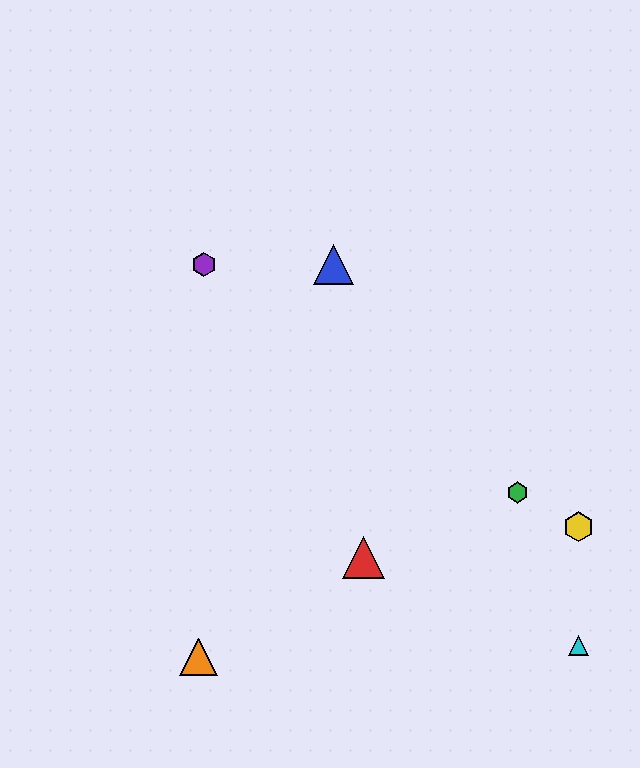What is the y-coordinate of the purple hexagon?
The purple hexagon is at y≈265.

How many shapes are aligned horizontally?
2 shapes (the blue triangle, the purple hexagon) are aligned horizontally.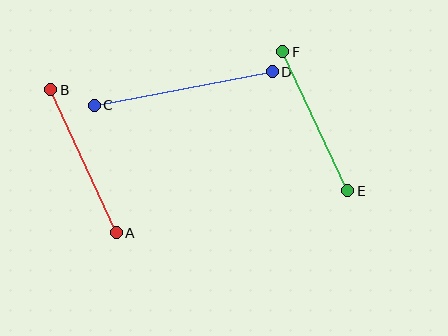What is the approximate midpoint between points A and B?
The midpoint is at approximately (84, 161) pixels.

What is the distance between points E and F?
The distance is approximately 153 pixels.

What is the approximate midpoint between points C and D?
The midpoint is at approximately (183, 89) pixels.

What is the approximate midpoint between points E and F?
The midpoint is at approximately (315, 121) pixels.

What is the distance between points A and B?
The distance is approximately 157 pixels.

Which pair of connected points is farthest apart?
Points C and D are farthest apart.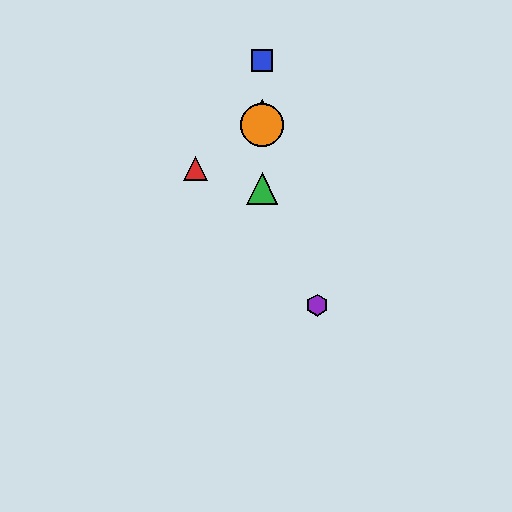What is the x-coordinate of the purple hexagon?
The purple hexagon is at x≈317.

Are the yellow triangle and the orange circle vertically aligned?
Yes, both are at x≈262.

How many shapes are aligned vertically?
4 shapes (the blue square, the green triangle, the yellow triangle, the orange circle) are aligned vertically.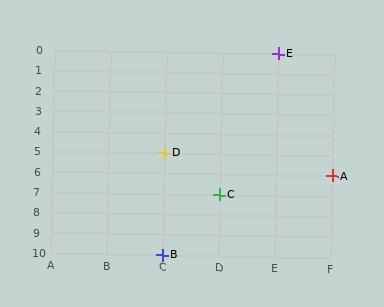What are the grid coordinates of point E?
Point E is at grid coordinates (E, 0).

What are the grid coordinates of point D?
Point D is at grid coordinates (C, 5).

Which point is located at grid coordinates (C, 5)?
Point D is at (C, 5).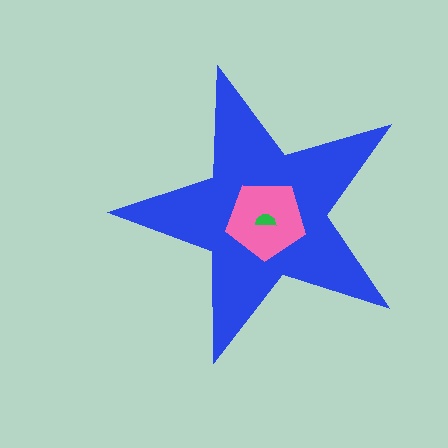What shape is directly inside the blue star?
The pink pentagon.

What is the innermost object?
The green semicircle.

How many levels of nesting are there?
3.